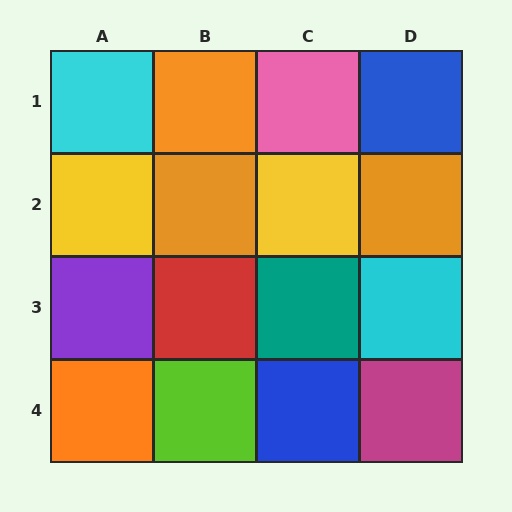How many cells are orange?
4 cells are orange.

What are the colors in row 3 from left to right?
Purple, red, teal, cyan.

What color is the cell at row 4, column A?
Orange.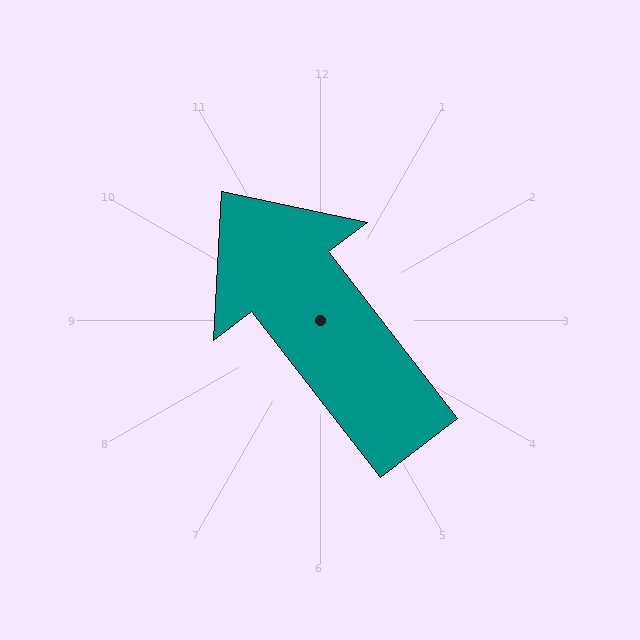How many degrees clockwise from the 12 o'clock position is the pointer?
Approximately 322 degrees.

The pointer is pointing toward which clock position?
Roughly 11 o'clock.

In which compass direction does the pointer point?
Northwest.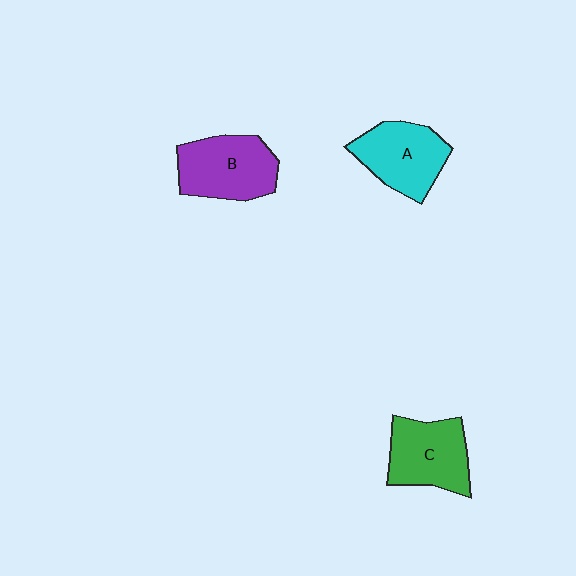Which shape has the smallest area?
Shape A (cyan).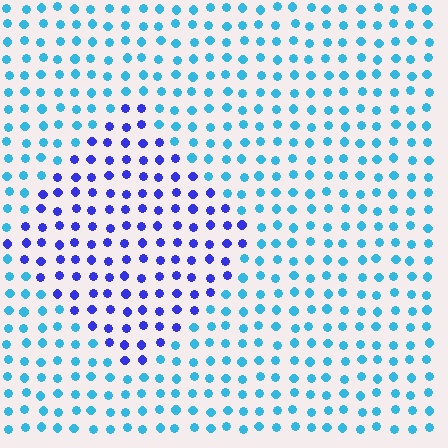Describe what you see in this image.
The image is filled with small cyan elements in a uniform arrangement. A diamond-shaped region is visible where the elements are tinted to a slightly different hue, forming a subtle color boundary.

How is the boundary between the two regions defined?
The boundary is defined purely by a slight shift in hue (about 47 degrees). Spacing, size, and orientation are identical on both sides.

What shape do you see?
I see a diamond.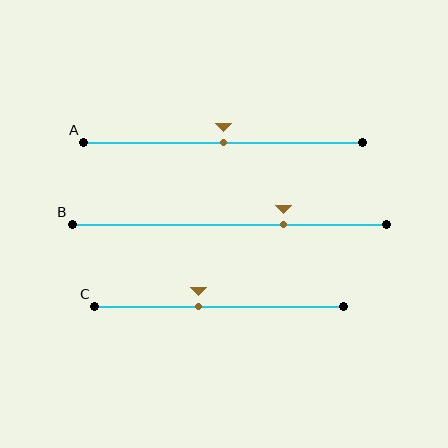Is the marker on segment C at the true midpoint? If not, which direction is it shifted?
No, the marker on segment C is shifted to the left by about 8% of the segment length.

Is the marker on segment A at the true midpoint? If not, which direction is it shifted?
Yes, the marker on segment A is at the true midpoint.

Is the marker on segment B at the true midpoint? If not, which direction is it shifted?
No, the marker on segment B is shifted to the right by about 17% of the segment length.